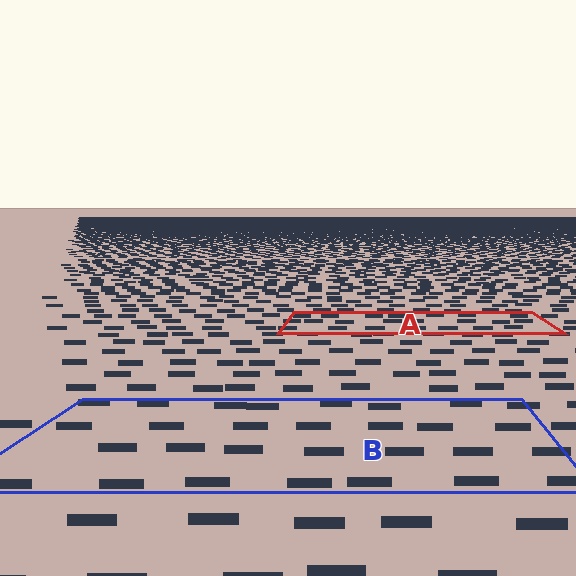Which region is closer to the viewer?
Region B is closer. The texture elements there are larger and more spread out.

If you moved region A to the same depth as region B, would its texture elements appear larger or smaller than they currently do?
They would appear larger. At a closer depth, the same texture elements are projected at a bigger on-screen size.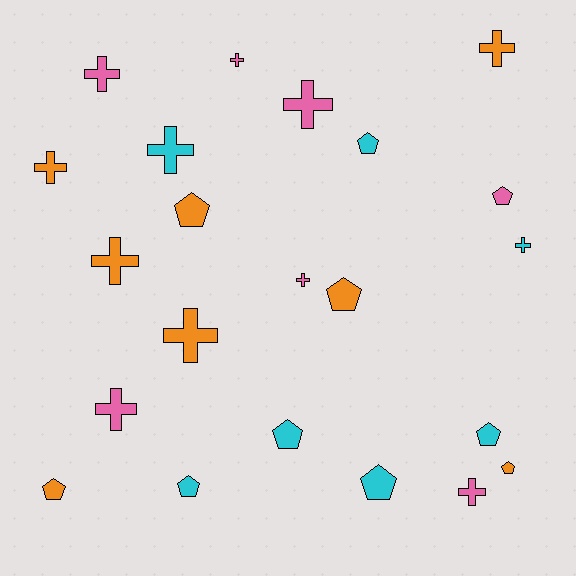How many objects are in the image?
There are 22 objects.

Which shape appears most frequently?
Cross, with 12 objects.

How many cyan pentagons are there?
There are 5 cyan pentagons.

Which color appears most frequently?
Orange, with 8 objects.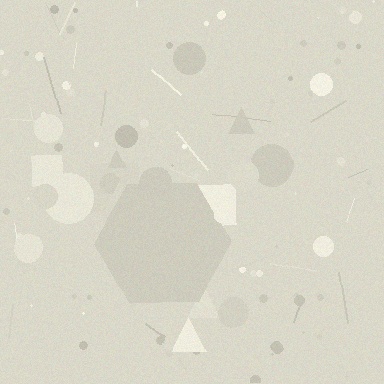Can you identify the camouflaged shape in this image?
The camouflaged shape is a hexagon.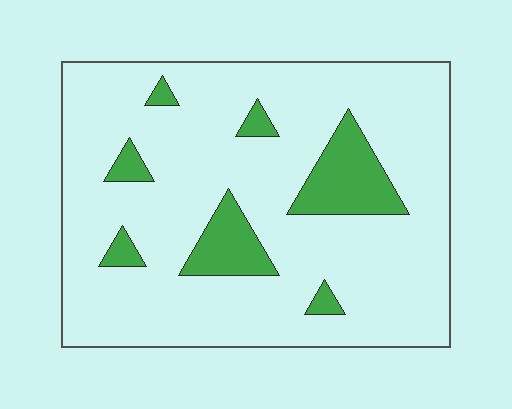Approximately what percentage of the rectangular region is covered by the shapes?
Approximately 15%.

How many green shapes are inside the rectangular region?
7.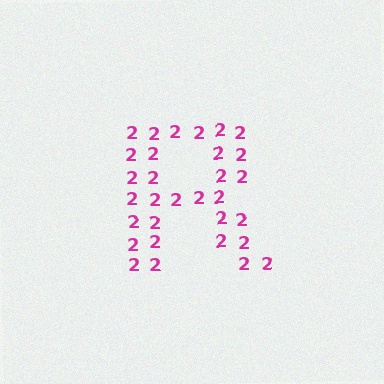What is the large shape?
The large shape is the letter R.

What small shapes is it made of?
It is made of small digit 2's.